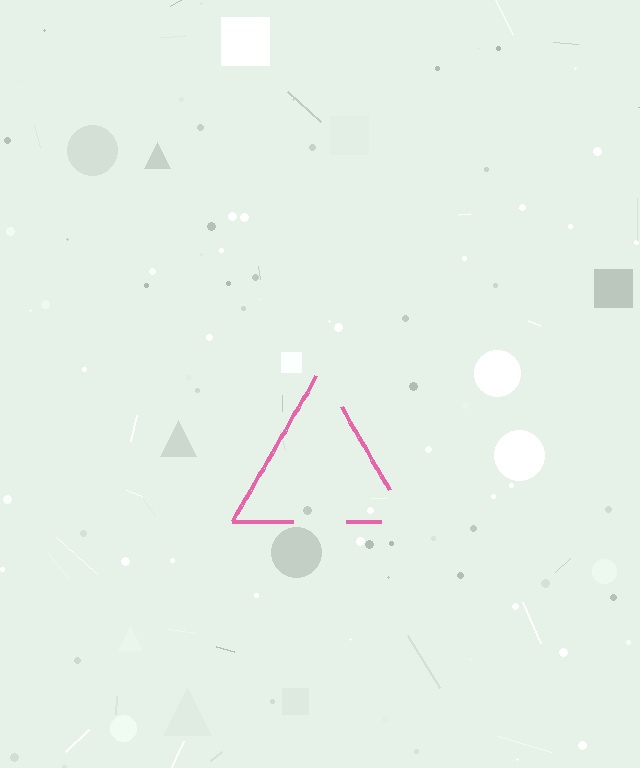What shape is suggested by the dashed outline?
The dashed outline suggests a triangle.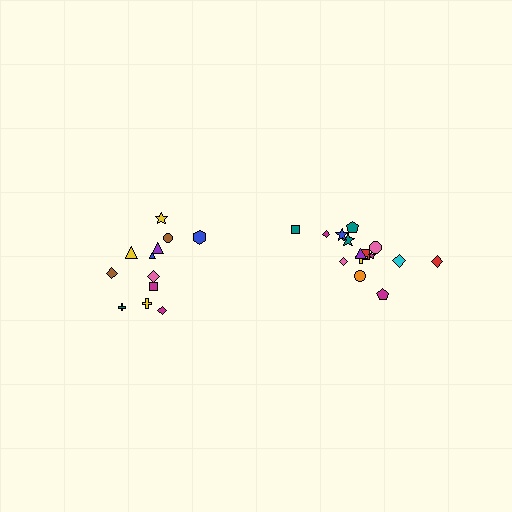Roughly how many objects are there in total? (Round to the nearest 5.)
Roughly 25 objects in total.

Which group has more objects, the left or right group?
The right group.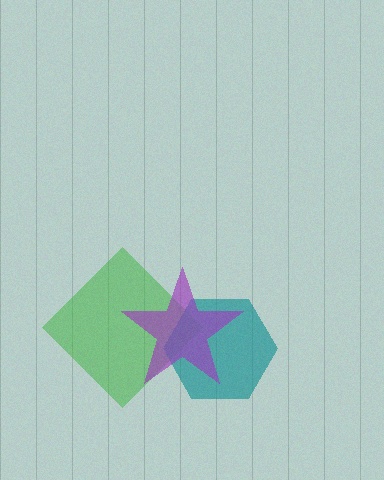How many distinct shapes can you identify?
There are 3 distinct shapes: a green diamond, a teal hexagon, a purple star.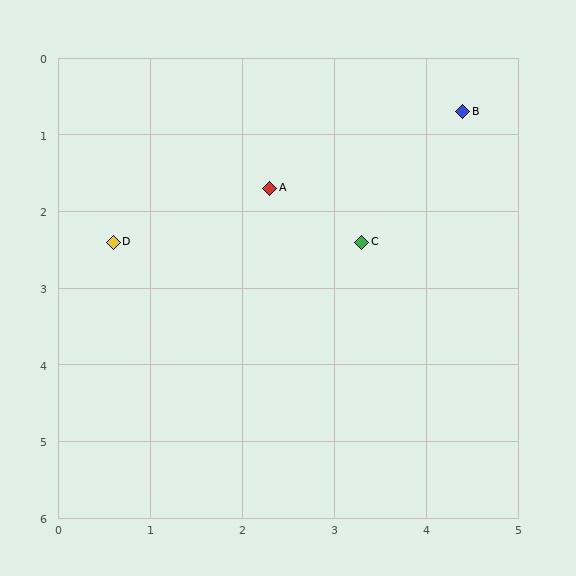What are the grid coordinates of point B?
Point B is at approximately (4.4, 0.7).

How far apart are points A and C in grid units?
Points A and C are about 1.2 grid units apart.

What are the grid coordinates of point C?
Point C is at approximately (3.3, 2.4).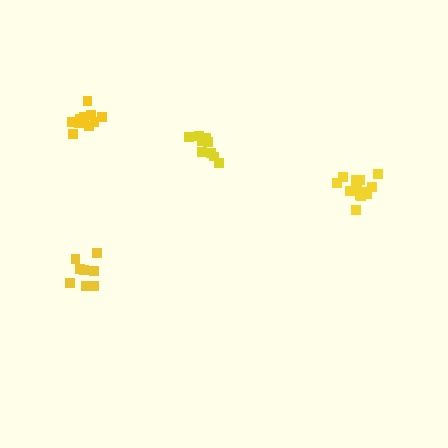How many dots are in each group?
Group 1: 8 dots, Group 2: 9 dots, Group 3: 11 dots, Group 4: 14 dots (42 total).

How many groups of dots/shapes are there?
There are 4 groups.